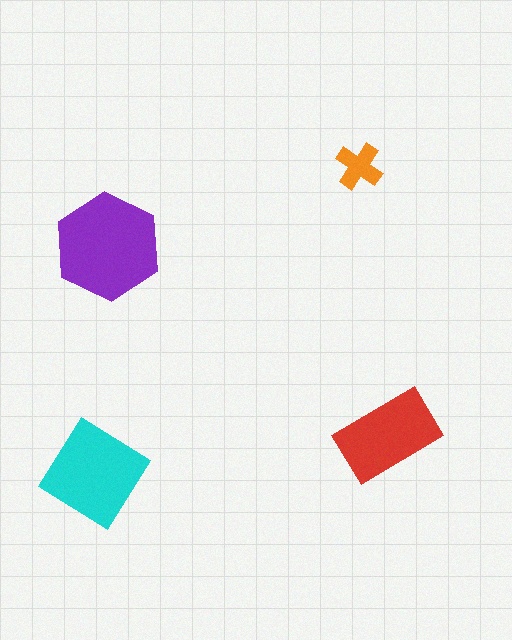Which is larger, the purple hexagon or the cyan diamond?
The purple hexagon.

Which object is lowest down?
The cyan diamond is bottommost.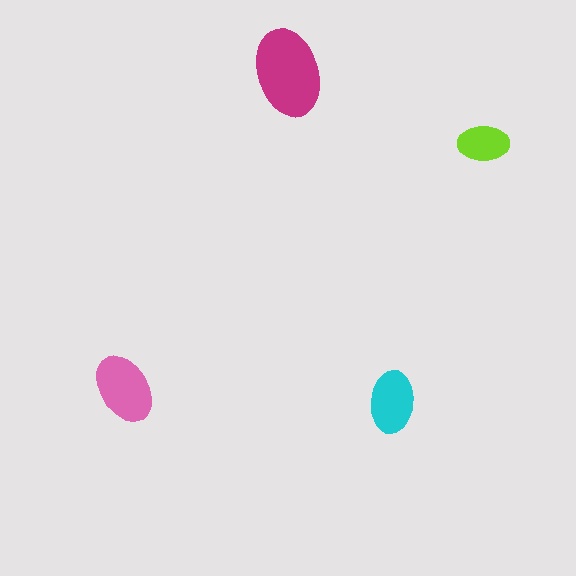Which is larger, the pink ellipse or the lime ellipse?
The pink one.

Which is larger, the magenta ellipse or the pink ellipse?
The magenta one.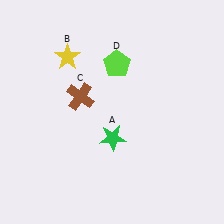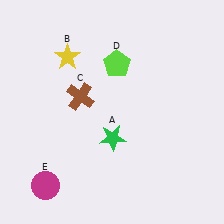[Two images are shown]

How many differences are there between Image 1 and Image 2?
There is 1 difference between the two images.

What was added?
A magenta circle (E) was added in Image 2.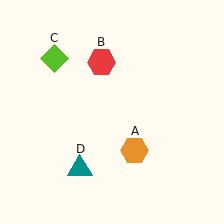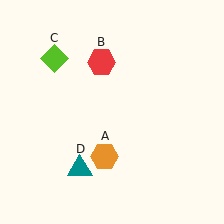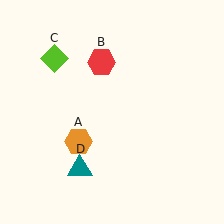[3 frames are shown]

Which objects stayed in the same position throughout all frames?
Red hexagon (object B) and lime diamond (object C) and teal triangle (object D) remained stationary.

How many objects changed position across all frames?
1 object changed position: orange hexagon (object A).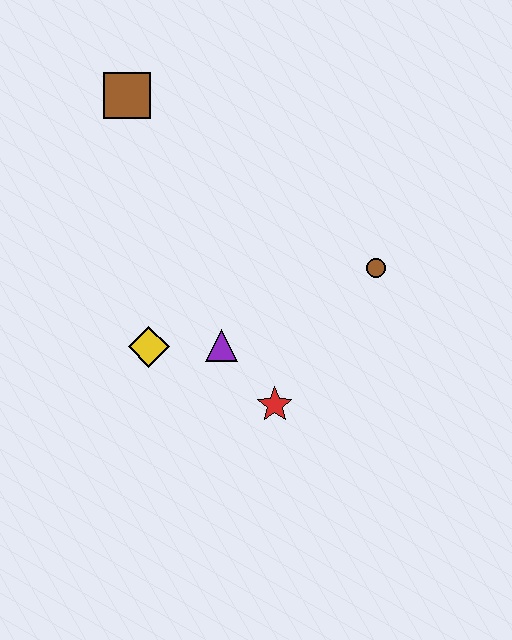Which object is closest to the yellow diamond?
The purple triangle is closest to the yellow diamond.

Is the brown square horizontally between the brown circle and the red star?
No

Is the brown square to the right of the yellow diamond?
No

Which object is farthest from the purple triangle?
The brown square is farthest from the purple triangle.